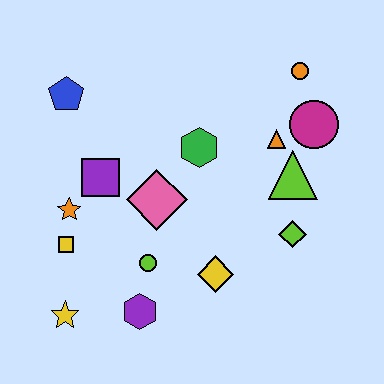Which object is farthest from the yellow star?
The orange circle is farthest from the yellow star.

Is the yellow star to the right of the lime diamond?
No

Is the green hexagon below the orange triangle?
Yes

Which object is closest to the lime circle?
The purple hexagon is closest to the lime circle.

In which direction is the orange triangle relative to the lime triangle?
The orange triangle is above the lime triangle.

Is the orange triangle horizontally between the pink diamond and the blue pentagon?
No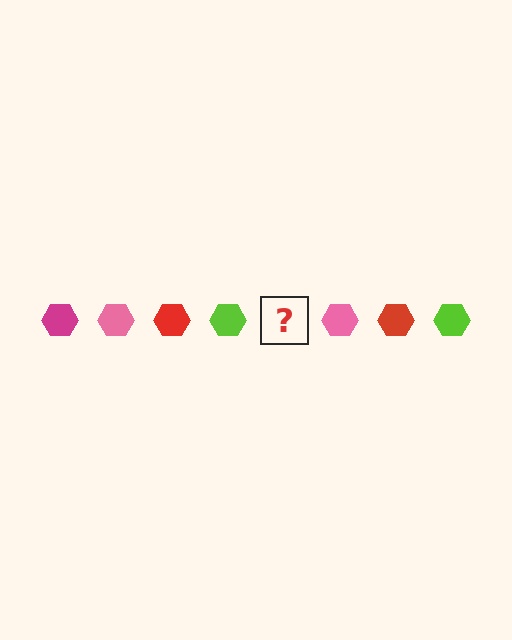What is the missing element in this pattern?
The missing element is a magenta hexagon.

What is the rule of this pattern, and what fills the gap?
The rule is that the pattern cycles through magenta, pink, red, lime hexagons. The gap should be filled with a magenta hexagon.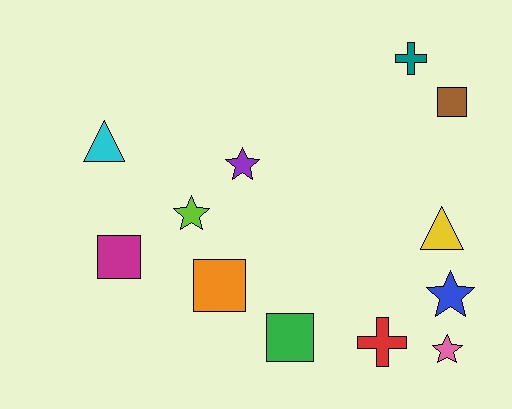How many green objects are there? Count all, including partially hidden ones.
There is 1 green object.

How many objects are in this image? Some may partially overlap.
There are 12 objects.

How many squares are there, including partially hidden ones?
There are 4 squares.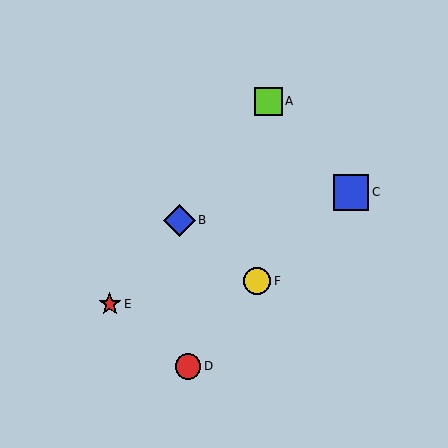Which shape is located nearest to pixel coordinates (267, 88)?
The lime square (labeled A) at (268, 101) is nearest to that location.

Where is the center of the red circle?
The center of the red circle is at (188, 366).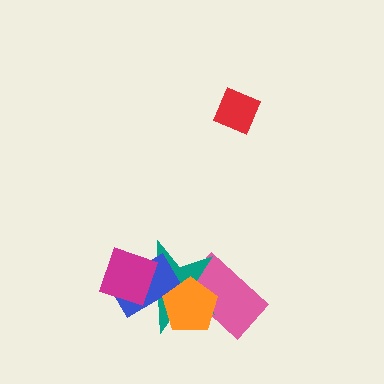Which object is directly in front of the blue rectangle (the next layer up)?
The magenta diamond is directly in front of the blue rectangle.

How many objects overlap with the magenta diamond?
2 objects overlap with the magenta diamond.